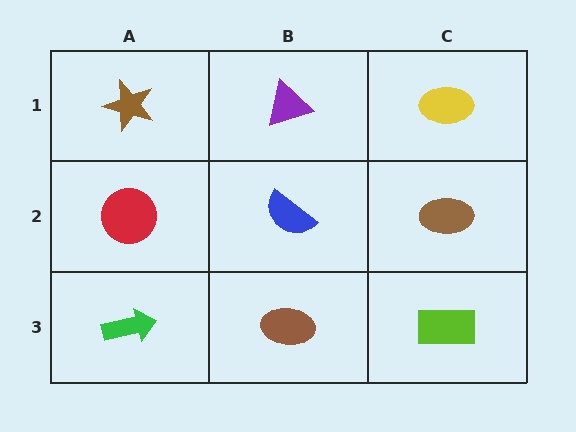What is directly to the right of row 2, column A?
A blue semicircle.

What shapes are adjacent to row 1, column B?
A blue semicircle (row 2, column B), a brown star (row 1, column A), a yellow ellipse (row 1, column C).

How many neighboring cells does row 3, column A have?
2.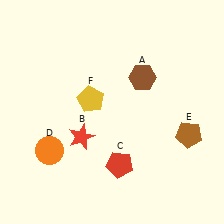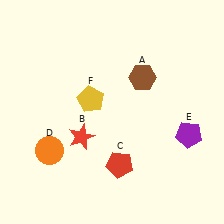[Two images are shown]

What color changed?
The pentagon (E) changed from brown in Image 1 to purple in Image 2.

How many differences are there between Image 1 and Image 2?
There is 1 difference between the two images.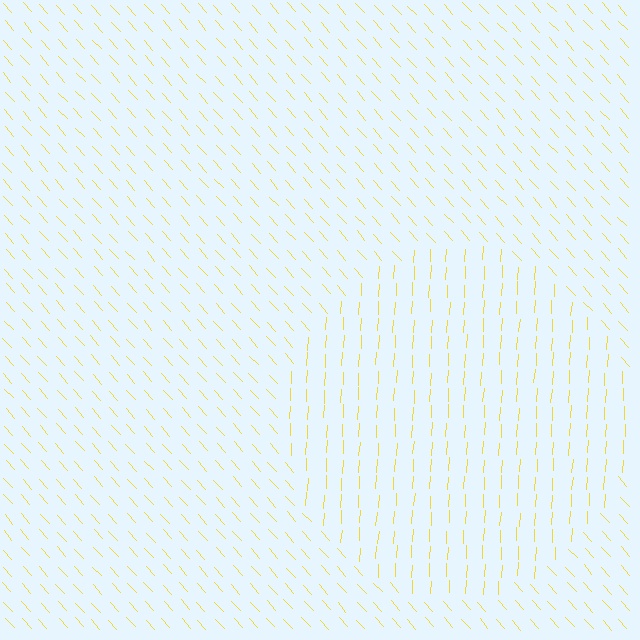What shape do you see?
I see a circle.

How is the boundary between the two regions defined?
The boundary is defined purely by a change in line orientation (approximately 45 degrees difference). All lines are the same color and thickness.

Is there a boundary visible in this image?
Yes, there is a texture boundary formed by a change in line orientation.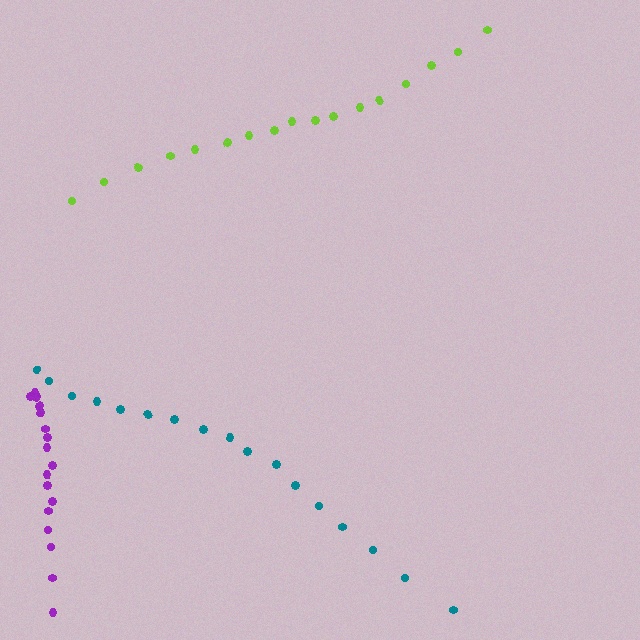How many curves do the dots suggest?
There are 3 distinct paths.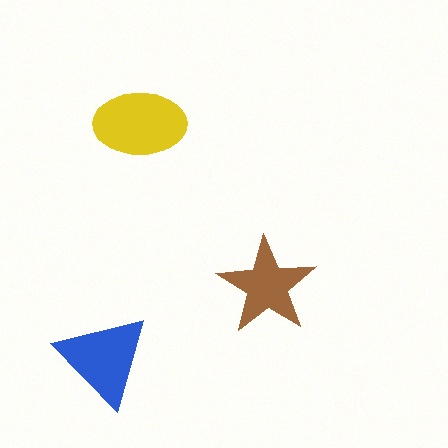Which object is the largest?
The yellow ellipse.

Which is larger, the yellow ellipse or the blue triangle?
The yellow ellipse.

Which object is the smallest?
The brown star.